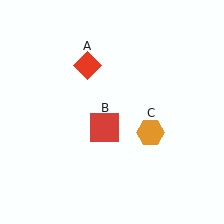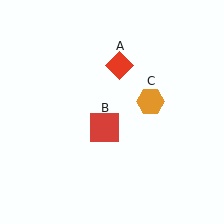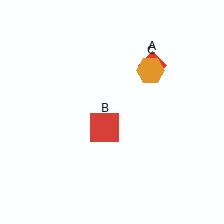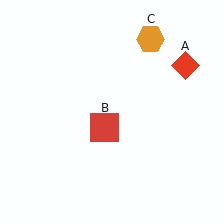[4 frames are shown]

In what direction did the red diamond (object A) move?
The red diamond (object A) moved right.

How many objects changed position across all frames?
2 objects changed position: red diamond (object A), orange hexagon (object C).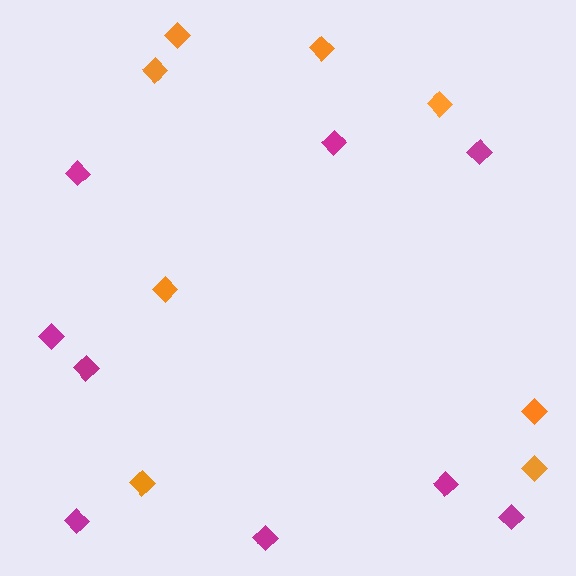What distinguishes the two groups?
There are 2 groups: one group of magenta diamonds (9) and one group of orange diamonds (8).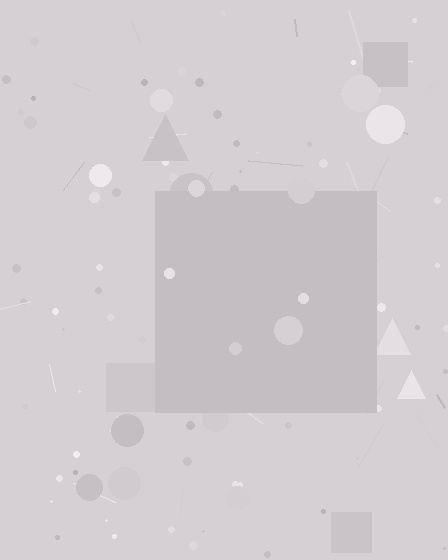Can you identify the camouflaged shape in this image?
The camouflaged shape is a square.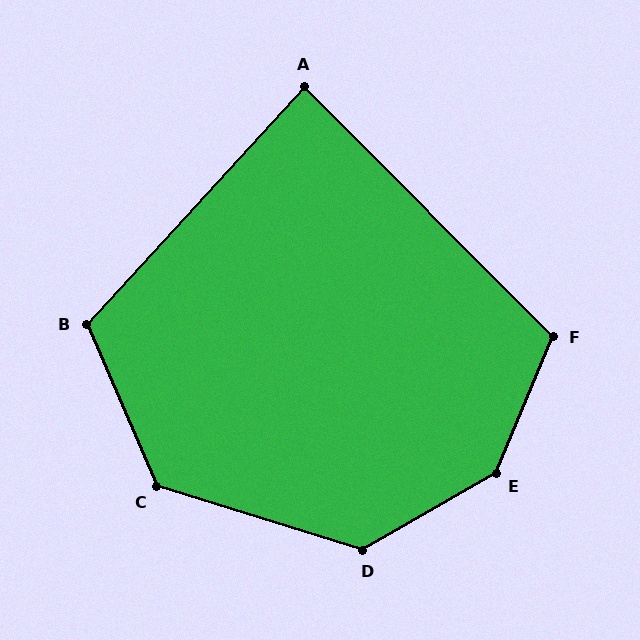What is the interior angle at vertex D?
Approximately 133 degrees (obtuse).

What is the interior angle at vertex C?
Approximately 130 degrees (obtuse).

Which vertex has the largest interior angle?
E, at approximately 142 degrees.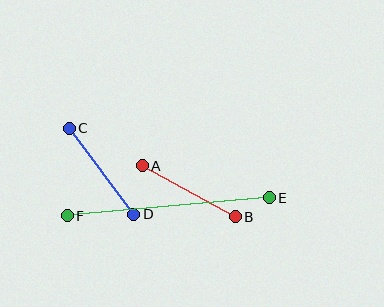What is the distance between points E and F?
The distance is approximately 203 pixels.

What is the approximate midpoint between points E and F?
The midpoint is at approximately (168, 207) pixels.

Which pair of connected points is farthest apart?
Points E and F are farthest apart.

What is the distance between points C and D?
The distance is approximately 107 pixels.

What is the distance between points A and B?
The distance is approximately 106 pixels.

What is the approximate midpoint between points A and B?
The midpoint is at approximately (189, 191) pixels.